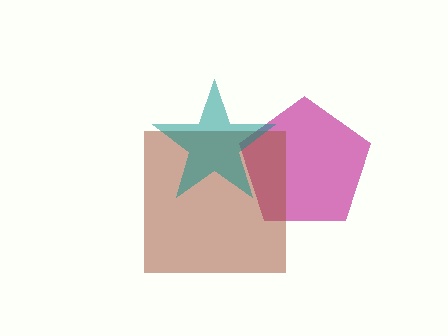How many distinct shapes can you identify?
There are 3 distinct shapes: a magenta pentagon, a brown square, a teal star.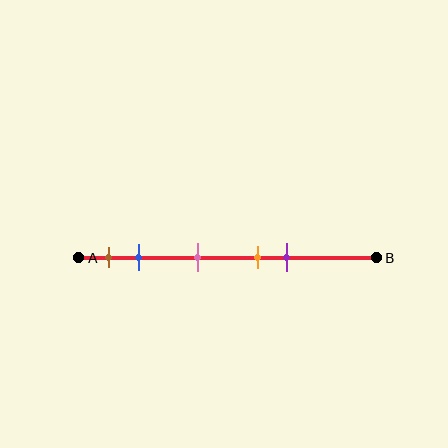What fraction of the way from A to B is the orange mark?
The orange mark is approximately 60% (0.6) of the way from A to B.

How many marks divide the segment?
There are 5 marks dividing the segment.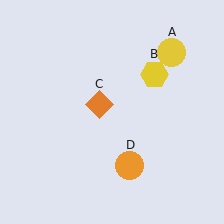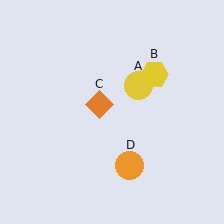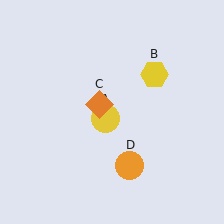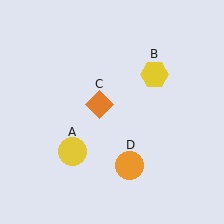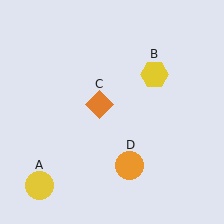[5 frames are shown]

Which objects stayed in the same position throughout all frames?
Yellow hexagon (object B) and orange diamond (object C) and orange circle (object D) remained stationary.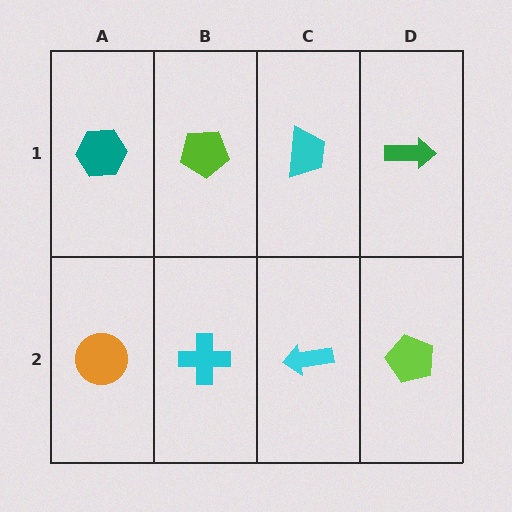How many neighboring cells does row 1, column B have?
3.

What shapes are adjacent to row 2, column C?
A cyan trapezoid (row 1, column C), a cyan cross (row 2, column B), a lime pentagon (row 2, column D).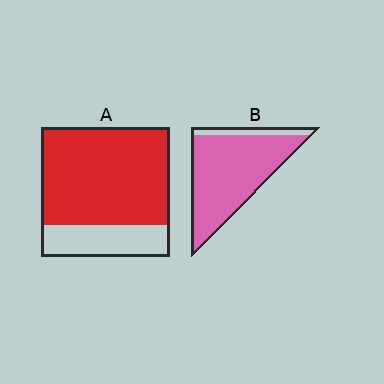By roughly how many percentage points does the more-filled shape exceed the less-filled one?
By roughly 15 percentage points (B over A).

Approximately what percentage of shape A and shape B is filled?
A is approximately 75% and B is approximately 90%.